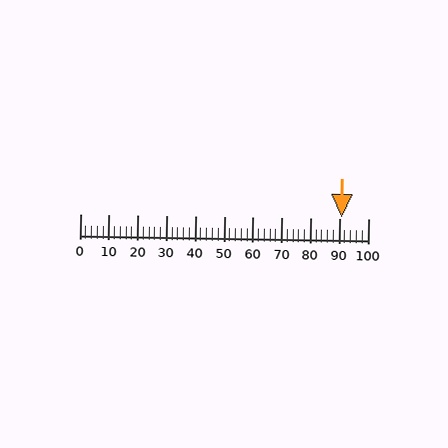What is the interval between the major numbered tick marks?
The major tick marks are spaced 10 units apart.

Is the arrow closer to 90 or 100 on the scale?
The arrow is closer to 90.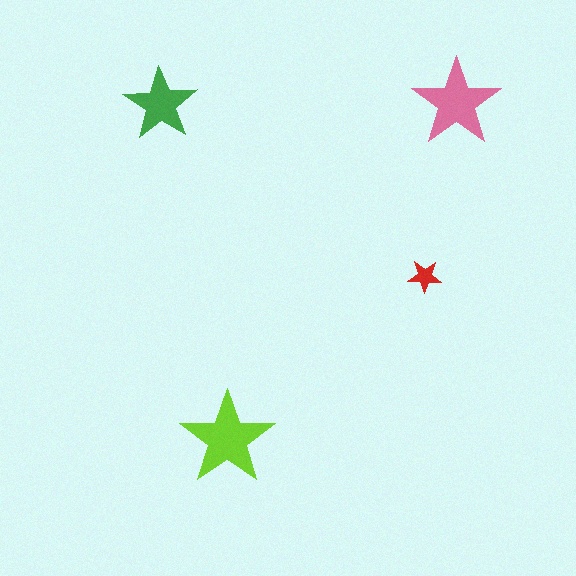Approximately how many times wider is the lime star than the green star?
About 1.5 times wider.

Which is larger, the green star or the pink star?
The pink one.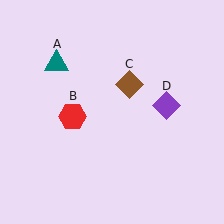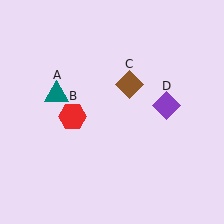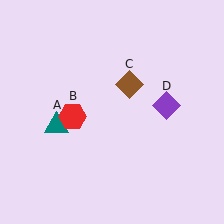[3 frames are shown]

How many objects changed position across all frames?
1 object changed position: teal triangle (object A).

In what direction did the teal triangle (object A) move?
The teal triangle (object A) moved down.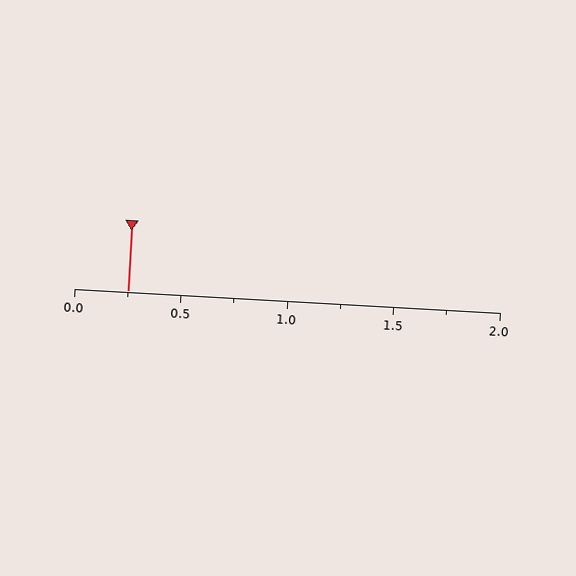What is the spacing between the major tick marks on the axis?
The major ticks are spaced 0.5 apart.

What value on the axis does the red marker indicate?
The marker indicates approximately 0.25.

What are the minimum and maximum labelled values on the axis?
The axis runs from 0.0 to 2.0.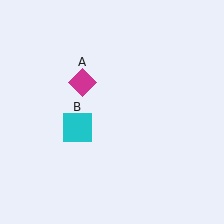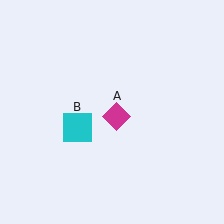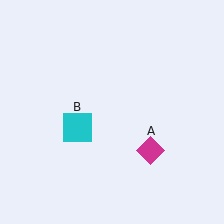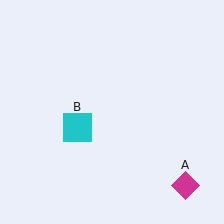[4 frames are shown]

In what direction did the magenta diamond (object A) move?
The magenta diamond (object A) moved down and to the right.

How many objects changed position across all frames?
1 object changed position: magenta diamond (object A).